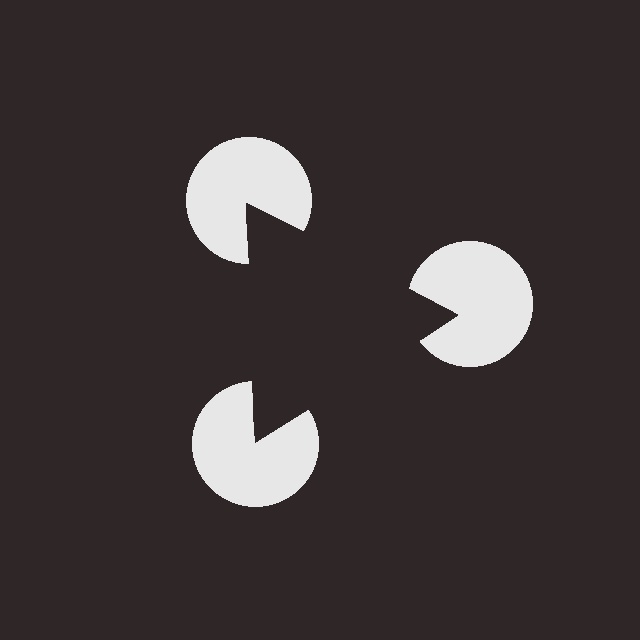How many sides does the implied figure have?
3 sides.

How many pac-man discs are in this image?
There are 3 — one at each vertex of the illusory triangle.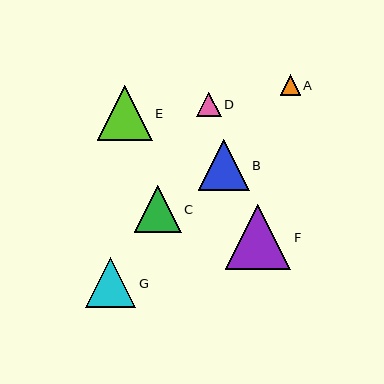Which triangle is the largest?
Triangle F is the largest with a size of approximately 65 pixels.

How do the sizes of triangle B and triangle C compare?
Triangle B and triangle C are approximately the same size.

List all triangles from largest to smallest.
From largest to smallest: F, E, G, B, C, D, A.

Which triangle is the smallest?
Triangle A is the smallest with a size of approximately 20 pixels.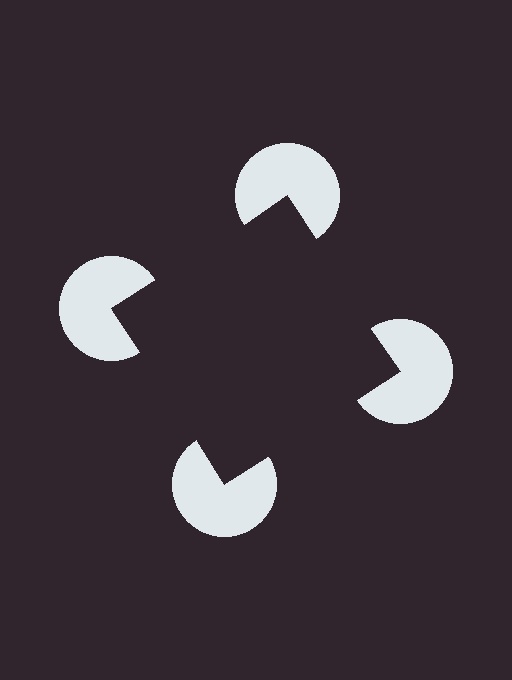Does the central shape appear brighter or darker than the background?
It typically appears slightly darker than the background, even though no actual brightness change is drawn.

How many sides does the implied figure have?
4 sides.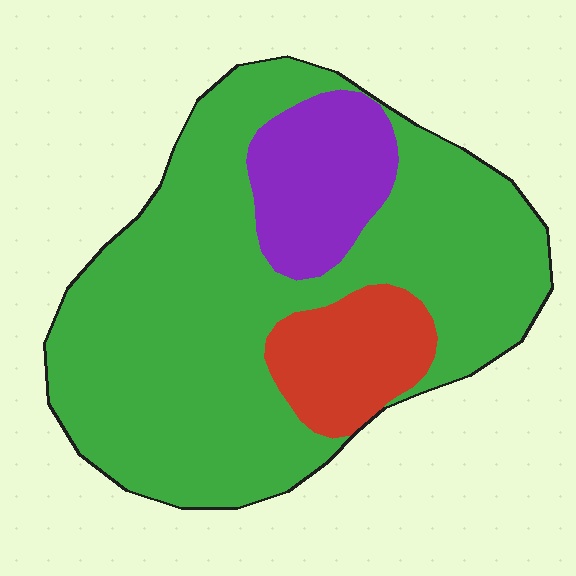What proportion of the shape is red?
Red covers about 10% of the shape.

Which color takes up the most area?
Green, at roughly 75%.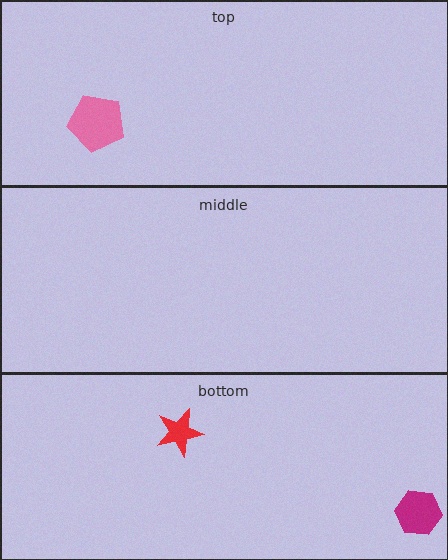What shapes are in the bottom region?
The red star, the magenta hexagon.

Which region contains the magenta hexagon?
The bottom region.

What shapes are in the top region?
The pink pentagon.